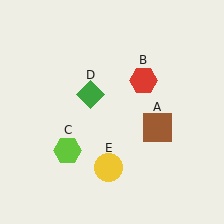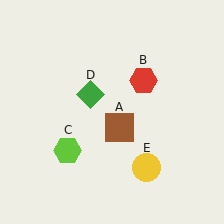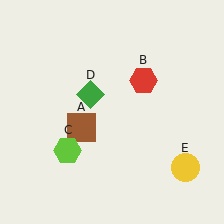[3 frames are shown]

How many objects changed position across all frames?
2 objects changed position: brown square (object A), yellow circle (object E).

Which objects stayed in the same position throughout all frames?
Red hexagon (object B) and lime hexagon (object C) and green diamond (object D) remained stationary.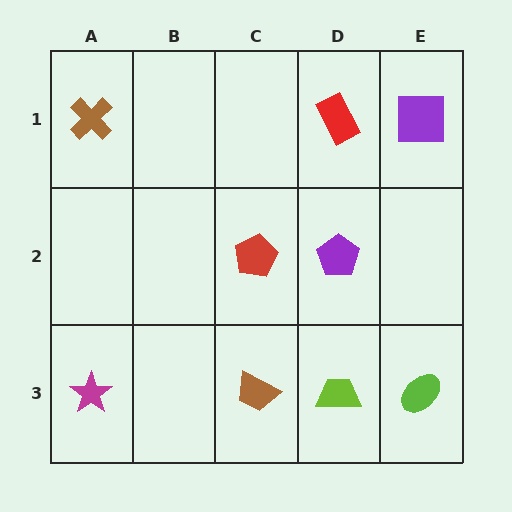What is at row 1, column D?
A red rectangle.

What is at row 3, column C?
A brown trapezoid.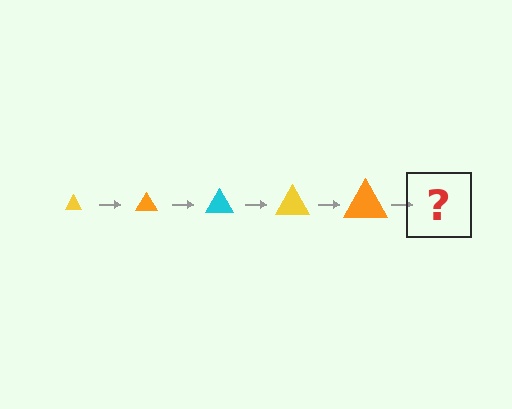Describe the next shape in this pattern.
It should be a cyan triangle, larger than the previous one.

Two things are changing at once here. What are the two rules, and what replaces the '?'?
The two rules are that the triangle grows larger each step and the color cycles through yellow, orange, and cyan. The '?' should be a cyan triangle, larger than the previous one.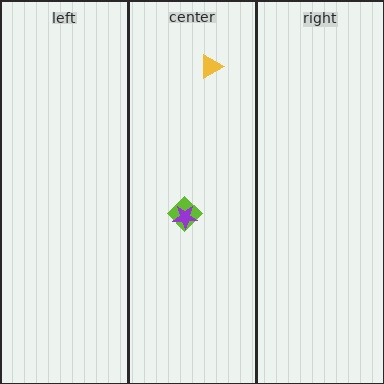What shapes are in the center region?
The yellow triangle, the lime diamond, the purple star.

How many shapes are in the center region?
3.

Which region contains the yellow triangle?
The center region.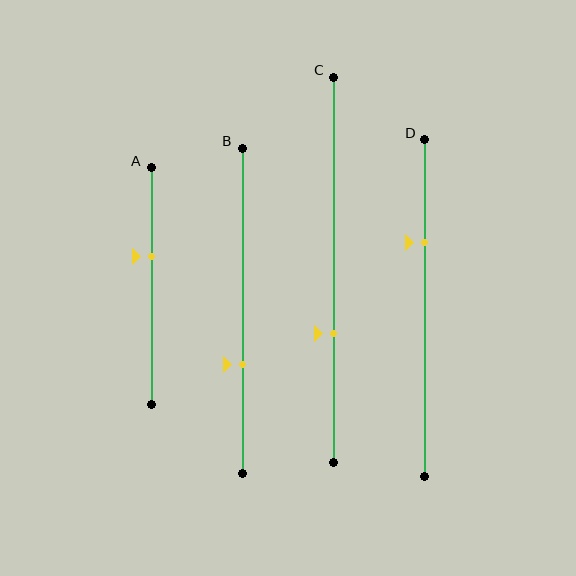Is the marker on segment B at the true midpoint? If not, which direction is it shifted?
No, the marker on segment B is shifted downward by about 16% of the segment length.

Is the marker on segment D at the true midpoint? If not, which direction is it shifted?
No, the marker on segment D is shifted upward by about 20% of the segment length.